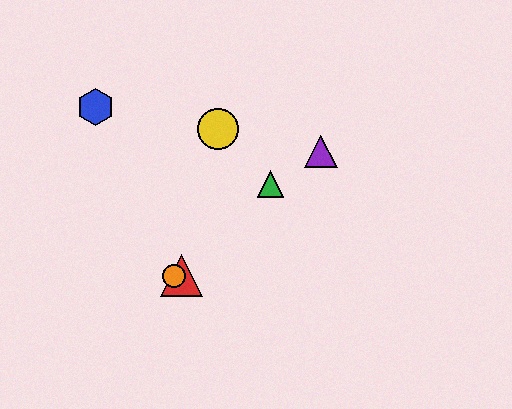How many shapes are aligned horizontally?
2 shapes (the red triangle, the orange circle) are aligned horizontally.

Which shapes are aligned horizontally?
The red triangle, the orange circle are aligned horizontally.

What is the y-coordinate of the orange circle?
The orange circle is at y≈276.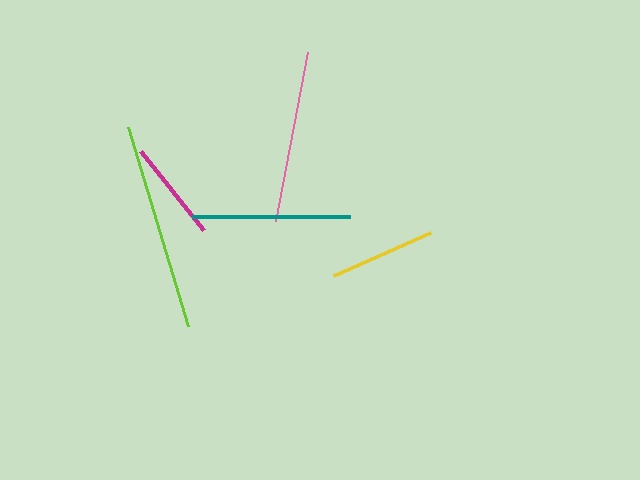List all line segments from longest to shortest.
From longest to shortest: lime, pink, teal, yellow, magenta.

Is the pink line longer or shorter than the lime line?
The lime line is longer than the pink line.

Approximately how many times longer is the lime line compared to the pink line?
The lime line is approximately 1.2 times the length of the pink line.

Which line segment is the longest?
The lime line is the longest at approximately 208 pixels.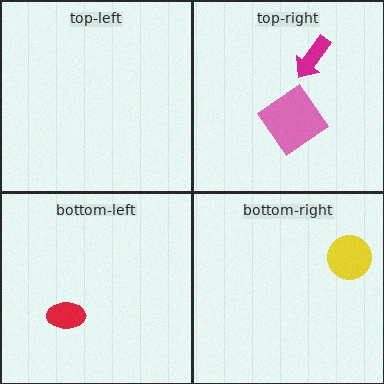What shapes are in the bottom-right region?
The yellow circle.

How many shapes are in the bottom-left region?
1.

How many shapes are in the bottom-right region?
1.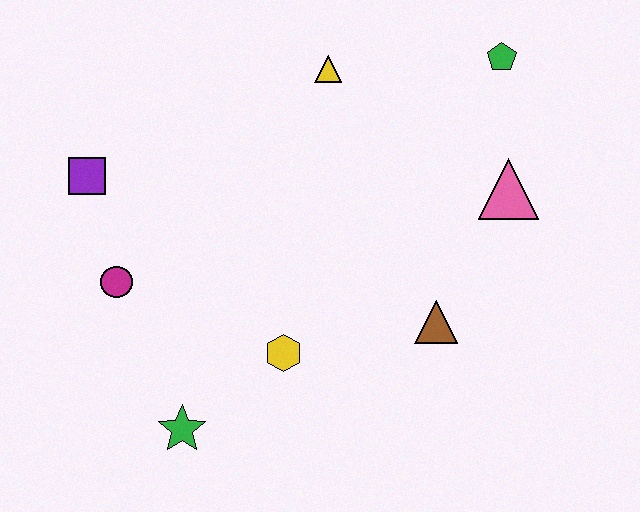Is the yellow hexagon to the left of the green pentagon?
Yes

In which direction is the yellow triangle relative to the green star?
The yellow triangle is above the green star.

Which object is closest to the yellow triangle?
The green pentagon is closest to the yellow triangle.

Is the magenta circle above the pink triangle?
No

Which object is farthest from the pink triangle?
The purple square is farthest from the pink triangle.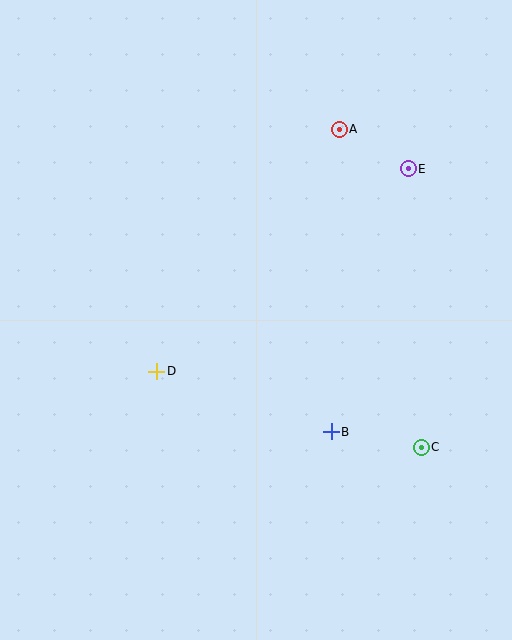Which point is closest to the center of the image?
Point D at (157, 371) is closest to the center.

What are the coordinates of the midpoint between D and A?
The midpoint between D and A is at (248, 250).